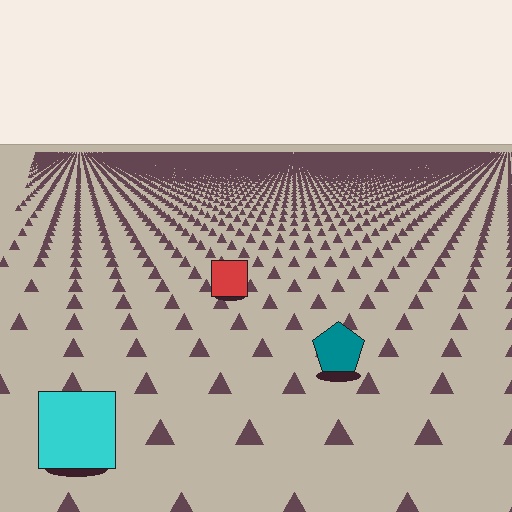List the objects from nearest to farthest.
From nearest to farthest: the cyan square, the teal pentagon, the red square.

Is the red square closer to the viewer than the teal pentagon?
No. The teal pentagon is closer — you can tell from the texture gradient: the ground texture is coarser near it.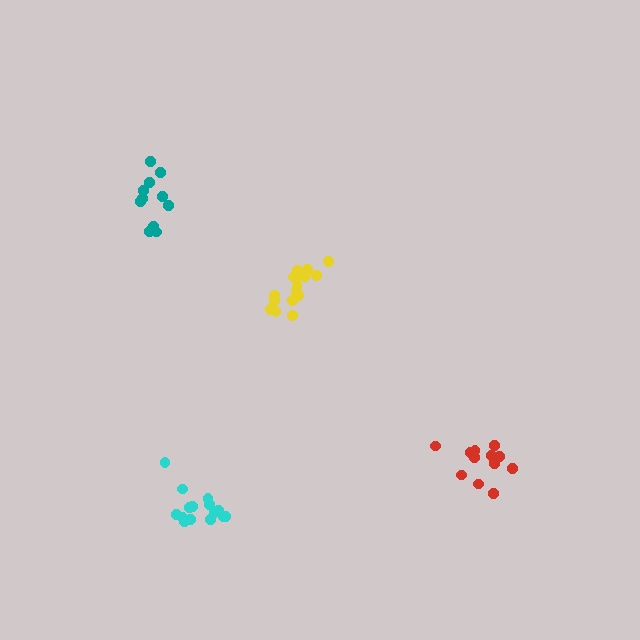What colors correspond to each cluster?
The clusters are colored: red, teal, yellow, cyan.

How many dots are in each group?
Group 1: 12 dots, Group 2: 11 dots, Group 3: 16 dots, Group 4: 15 dots (54 total).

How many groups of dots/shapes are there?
There are 4 groups.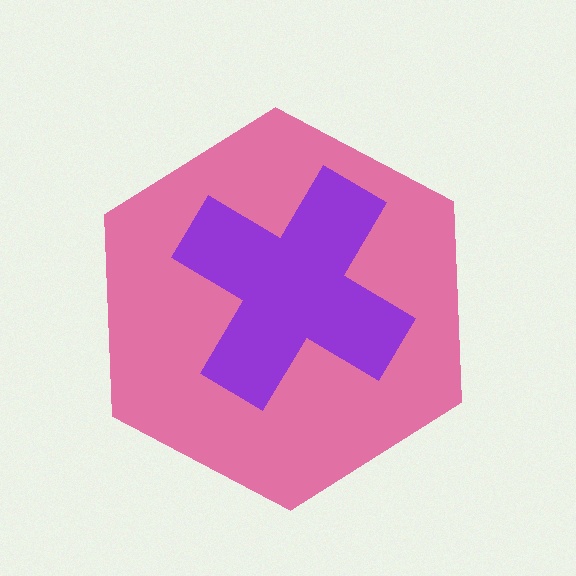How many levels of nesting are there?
2.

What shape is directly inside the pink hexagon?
The purple cross.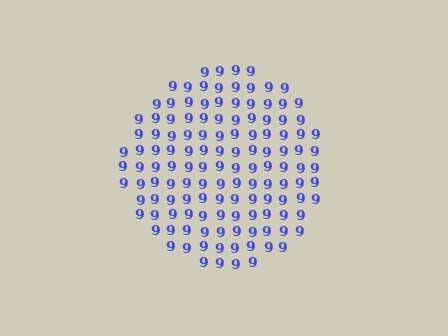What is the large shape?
The large shape is a circle.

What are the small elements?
The small elements are digit 9's.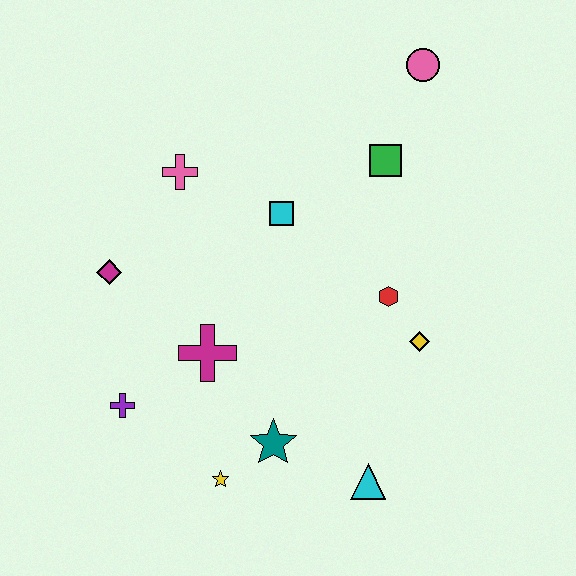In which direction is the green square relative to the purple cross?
The green square is to the right of the purple cross.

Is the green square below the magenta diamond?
No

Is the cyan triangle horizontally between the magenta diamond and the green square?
Yes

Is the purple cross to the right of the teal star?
No